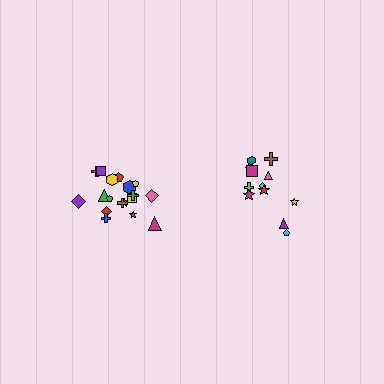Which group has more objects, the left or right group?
The left group.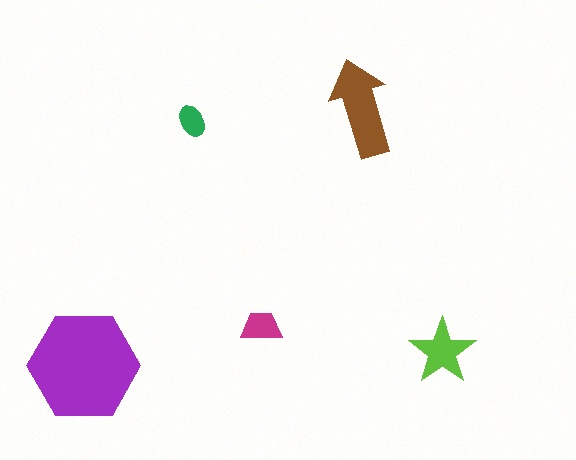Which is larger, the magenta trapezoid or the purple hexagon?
The purple hexagon.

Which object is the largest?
The purple hexagon.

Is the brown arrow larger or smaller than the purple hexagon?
Smaller.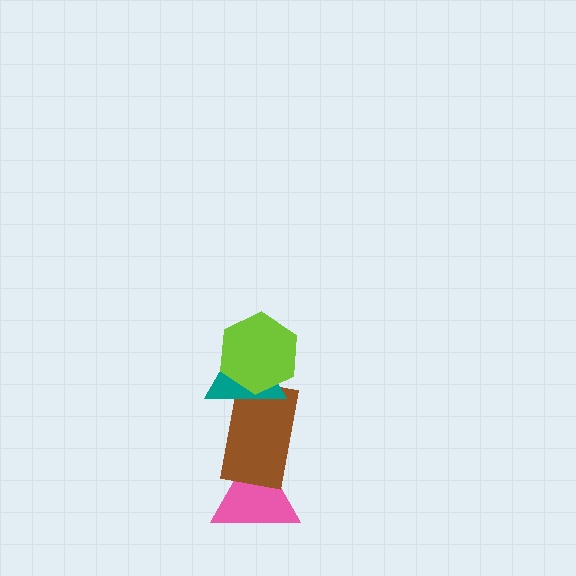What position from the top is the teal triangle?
The teal triangle is 2nd from the top.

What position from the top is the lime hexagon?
The lime hexagon is 1st from the top.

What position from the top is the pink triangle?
The pink triangle is 4th from the top.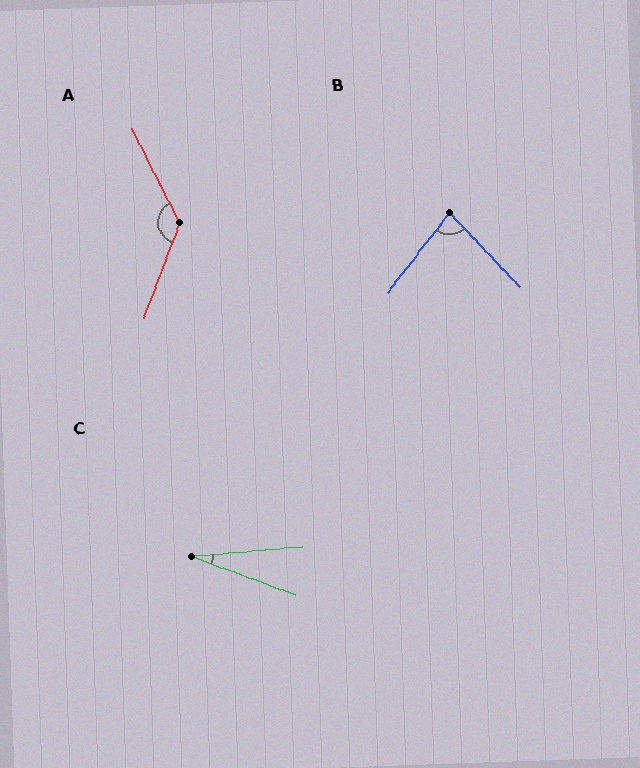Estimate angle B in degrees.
Approximately 81 degrees.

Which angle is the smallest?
C, at approximately 25 degrees.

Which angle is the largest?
A, at approximately 133 degrees.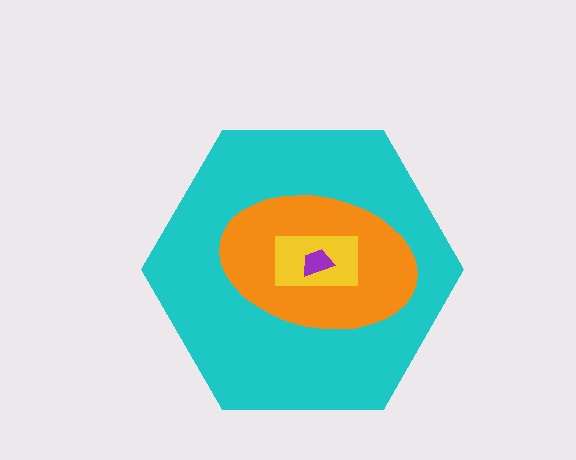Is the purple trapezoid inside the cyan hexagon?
Yes.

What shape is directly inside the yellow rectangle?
The purple trapezoid.